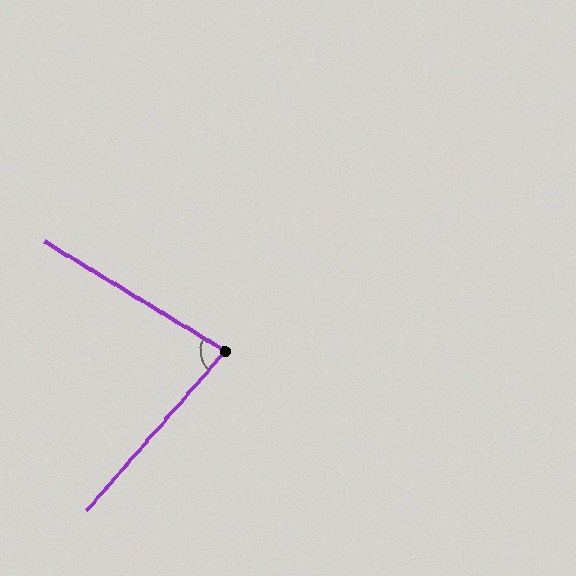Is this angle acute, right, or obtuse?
It is acute.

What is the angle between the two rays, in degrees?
Approximately 80 degrees.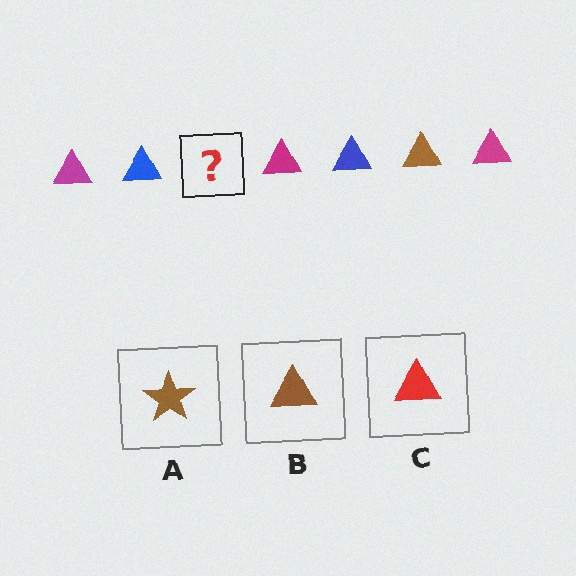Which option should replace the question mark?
Option B.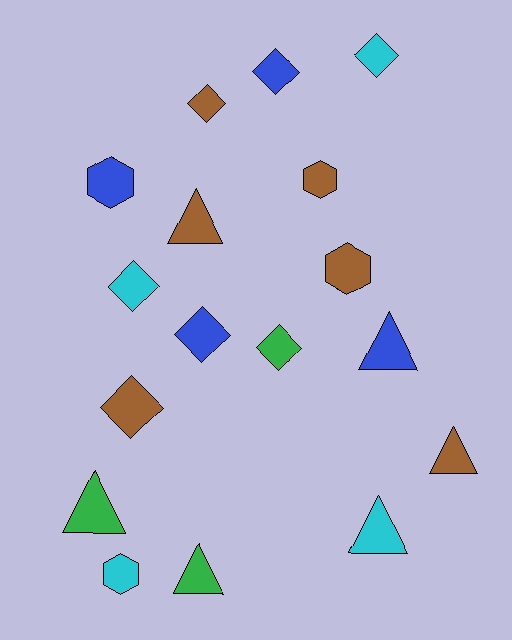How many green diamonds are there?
There is 1 green diamond.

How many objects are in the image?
There are 17 objects.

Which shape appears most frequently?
Diamond, with 7 objects.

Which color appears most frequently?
Brown, with 6 objects.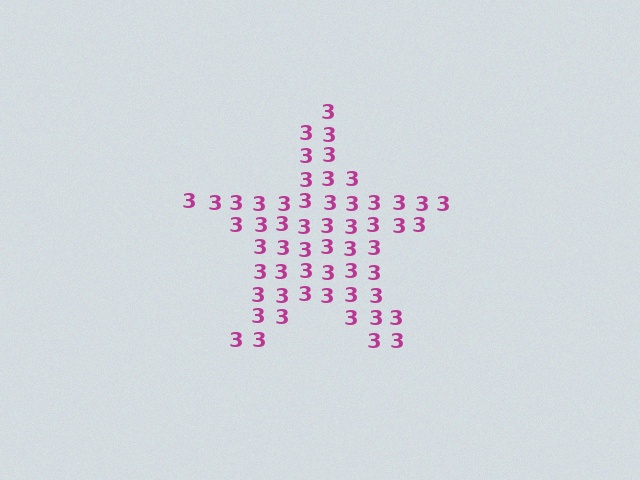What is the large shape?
The large shape is a star.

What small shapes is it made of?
It is made of small digit 3's.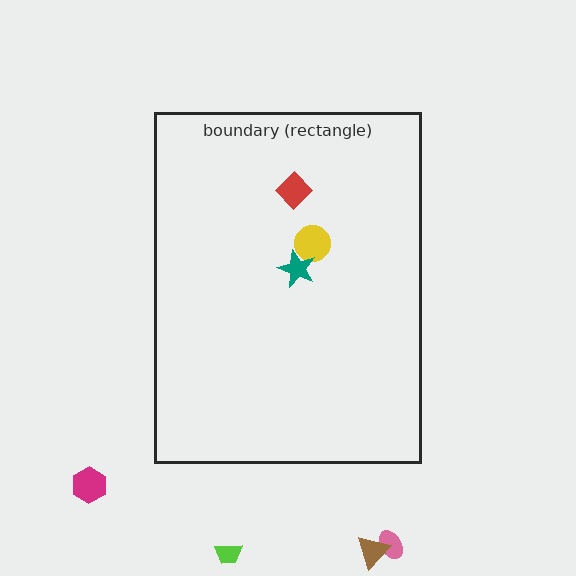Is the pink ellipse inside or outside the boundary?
Outside.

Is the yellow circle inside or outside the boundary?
Inside.